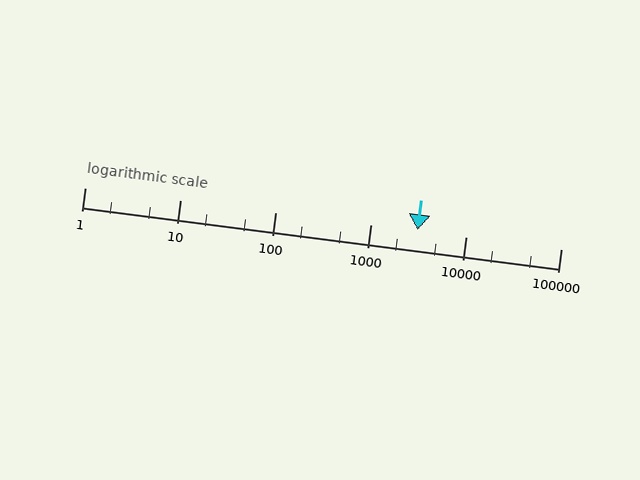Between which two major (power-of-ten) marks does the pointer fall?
The pointer is between 1000 and 10000.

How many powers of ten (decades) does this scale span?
The scale spans 5 decades, from 1 to 100000.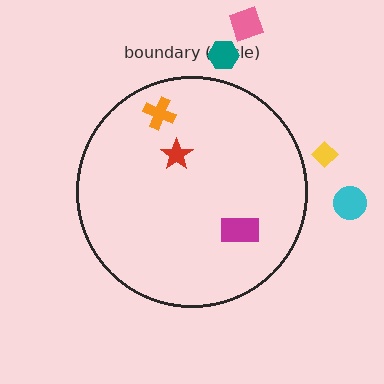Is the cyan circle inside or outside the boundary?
Outside.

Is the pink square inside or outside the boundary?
Outside.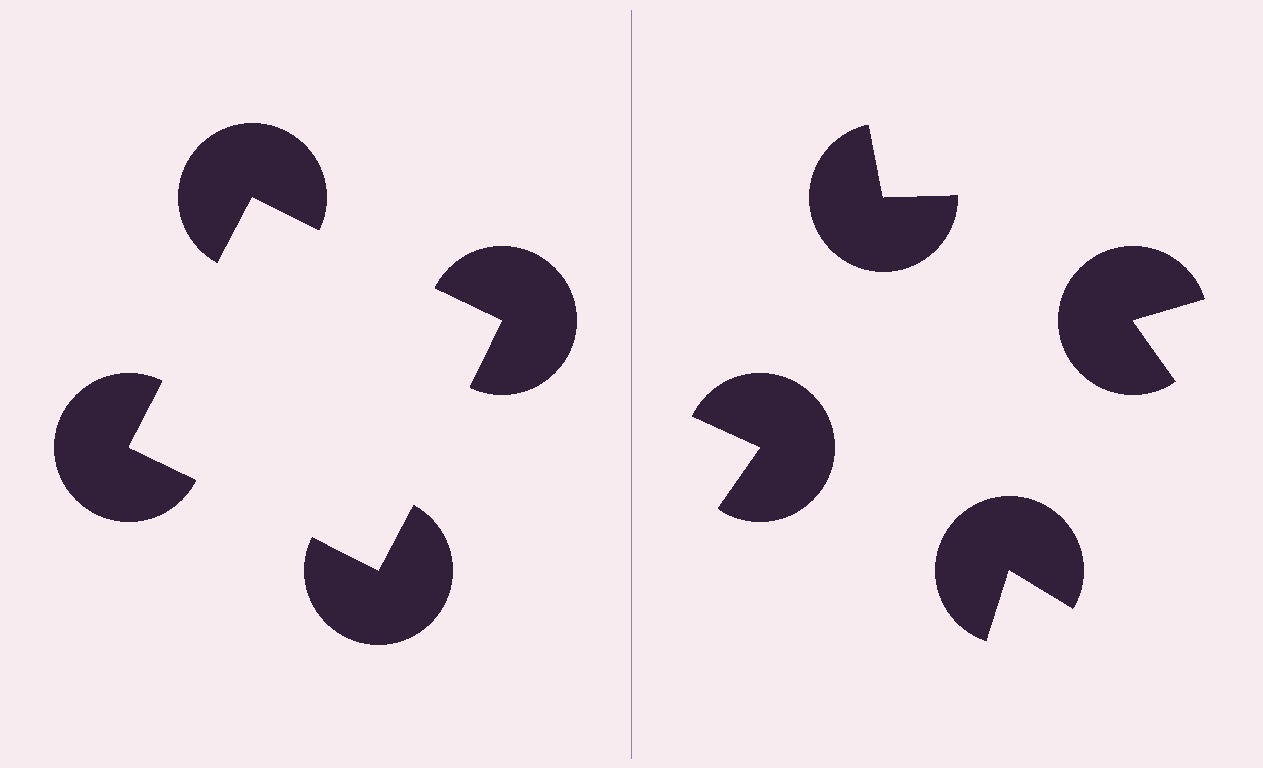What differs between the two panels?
The pac-man discs are positioned identically on both sides; only the wedge orientations differ. On the left they align to a square; on the right they are misaligned.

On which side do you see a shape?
An illusory square appears on the left side. On the right side the wedge cuts are rotated, so no coherent shape forms.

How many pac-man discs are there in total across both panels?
8 — 4 on each side.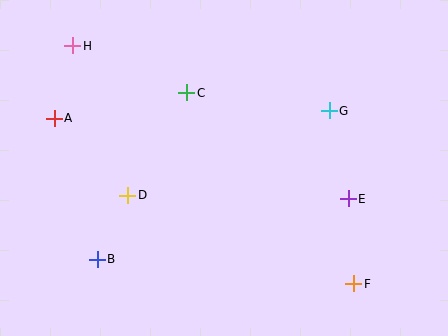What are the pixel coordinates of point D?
Point D is at (128, 195).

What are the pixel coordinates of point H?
Point H is at (73, 46).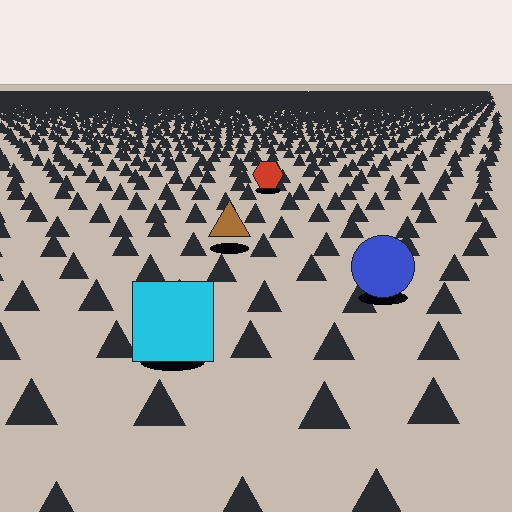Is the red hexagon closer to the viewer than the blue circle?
No. The blue circle is closer — you can tell from the texture gradient: the ground texture is coarser near it.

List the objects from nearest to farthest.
From nearest to farthest: the cyan square, the blue circle, the brown triangle, the red hexagon.